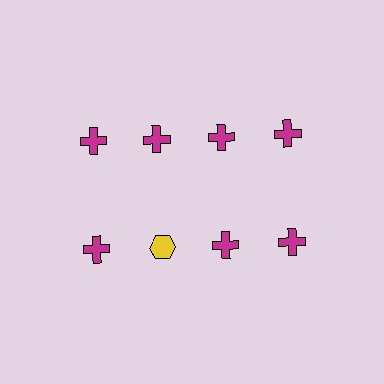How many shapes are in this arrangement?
There are 8 shapes arranged in a grid pattern.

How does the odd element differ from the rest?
It differs in both color (yellow instead of magenta) and shape (hexagon instead of cross).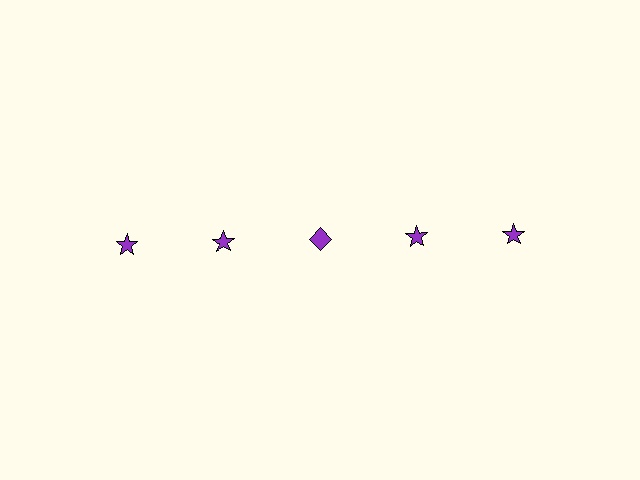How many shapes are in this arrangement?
There are 5 shapes arranged in a grid pattern.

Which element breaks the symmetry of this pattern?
The purple diamond in the top row, center column breaks the symmetry. All other shapes are purple stars.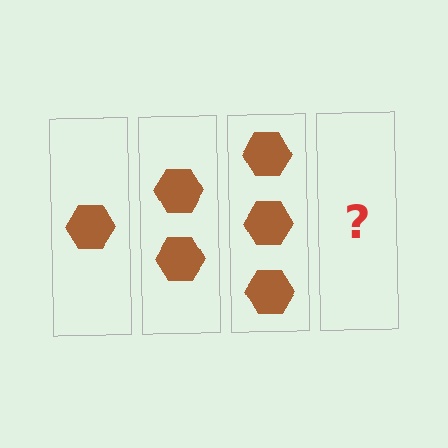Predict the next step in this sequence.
The next step is 4 hexagons.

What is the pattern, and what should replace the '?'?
The pattern is that each step adds one more hexagon. The '?' should be 4 hexagons.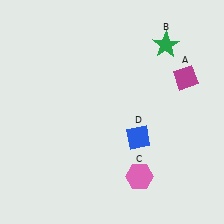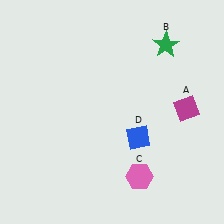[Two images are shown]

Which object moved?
The magenta diamond (A) moved down.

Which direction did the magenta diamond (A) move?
The magenta diamond (A) moved down.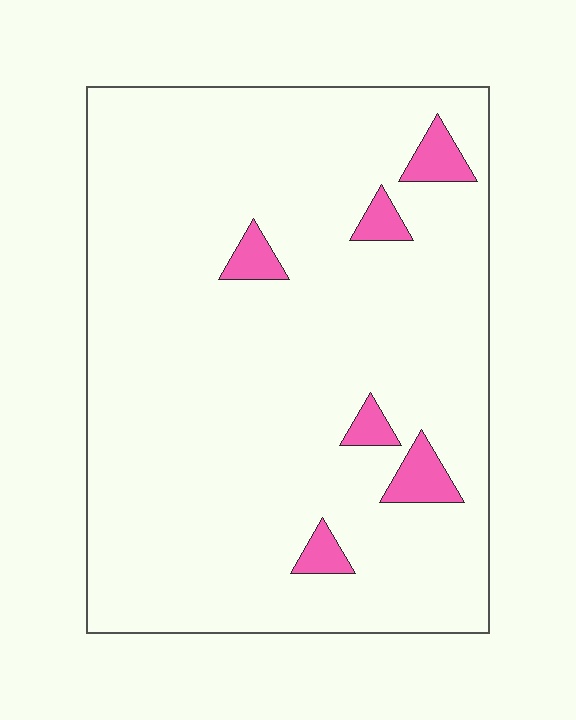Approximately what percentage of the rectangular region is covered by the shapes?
Approximately 5%.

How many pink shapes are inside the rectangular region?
6.